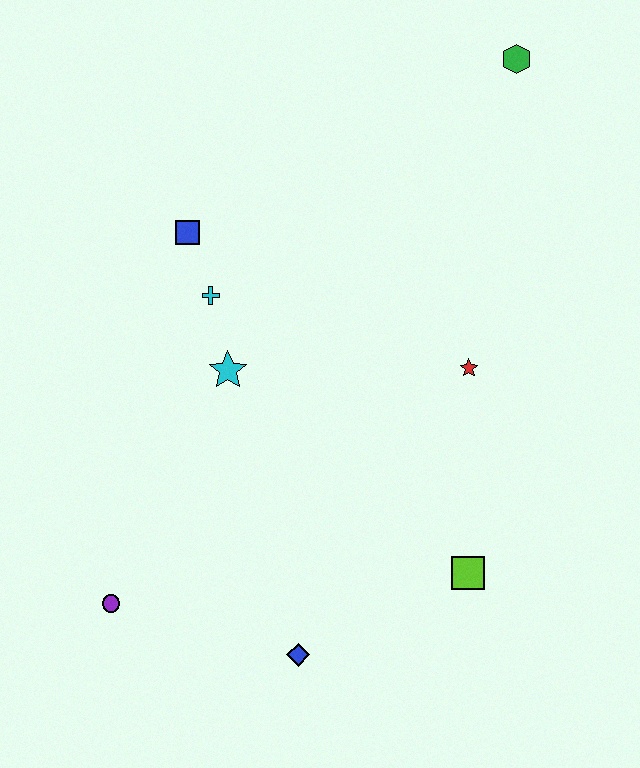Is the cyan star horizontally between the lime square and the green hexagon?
No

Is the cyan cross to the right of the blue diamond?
No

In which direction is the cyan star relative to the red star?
The cyan star is to the left of the red star.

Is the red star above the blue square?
No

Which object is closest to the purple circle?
The blue diamond is closest to the purple circle.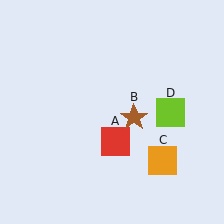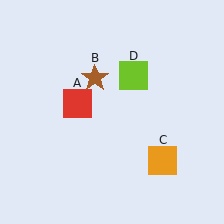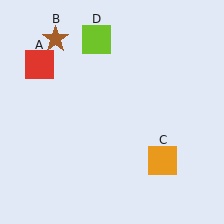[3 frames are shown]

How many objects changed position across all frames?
3 objects changed position: red square (object A), brown star (object B), lime square (object D).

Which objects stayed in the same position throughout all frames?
Orange square (object C) remained stationary.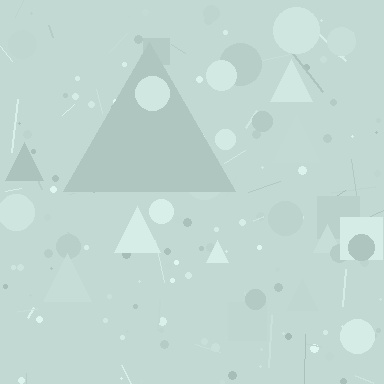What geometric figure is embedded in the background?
A triangle is embedded in the background.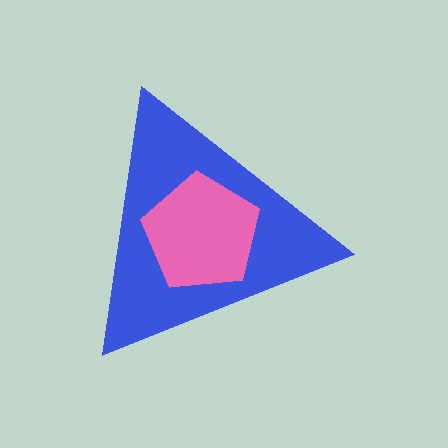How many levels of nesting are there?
2.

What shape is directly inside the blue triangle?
The pink pentagon.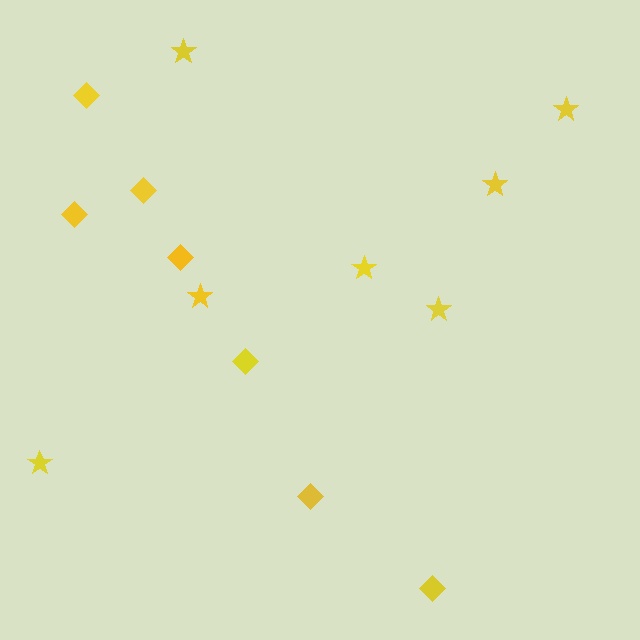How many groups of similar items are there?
There are 2 groups: one group of diamonds (7) and one group of stars (7).